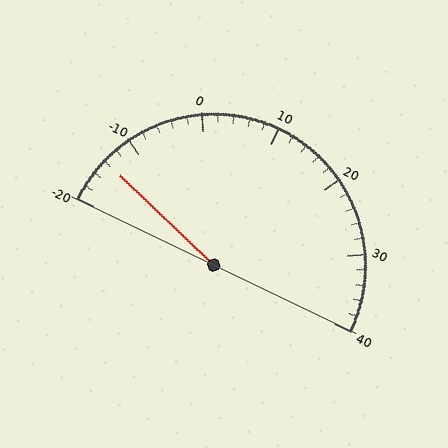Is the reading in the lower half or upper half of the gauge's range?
The reading is in the lower half of the range (-20 to 40).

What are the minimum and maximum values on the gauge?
The gauge ranges from -20 to 40.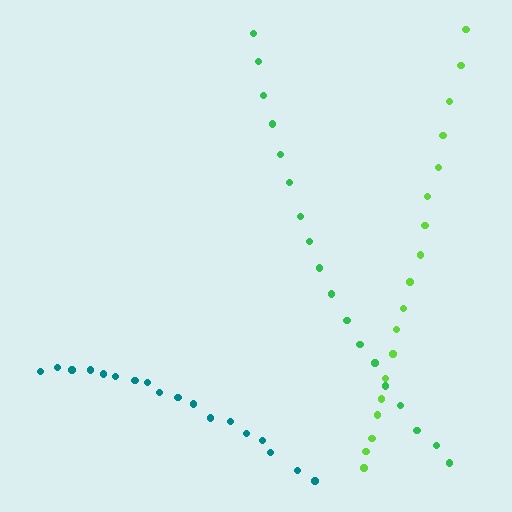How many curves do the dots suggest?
There are 3 distinct paths.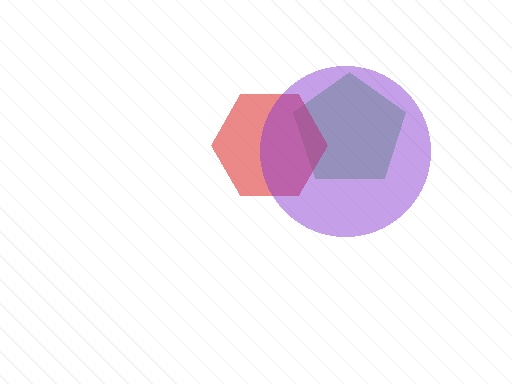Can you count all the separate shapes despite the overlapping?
Yes, there are 3 separate shapes.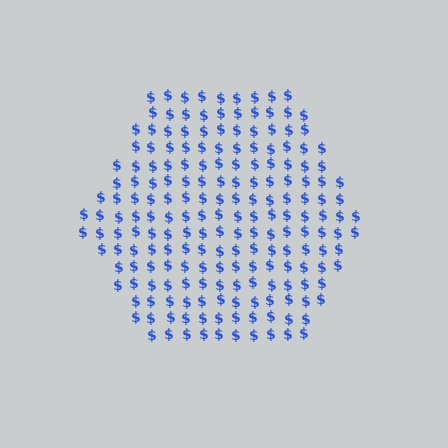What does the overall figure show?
The overall figure shows a hexagon.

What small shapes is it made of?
It is made of small dollar signs.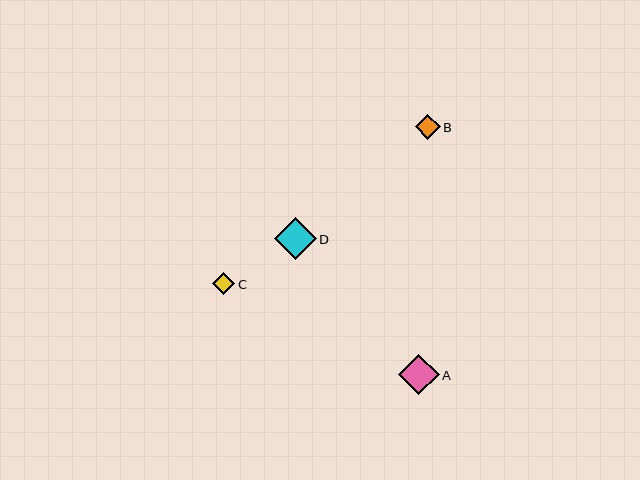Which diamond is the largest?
Diamond D is the largest with a size of approximately 42 pixels.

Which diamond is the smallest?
Diamond C is the smallest with a size of approximately 22 pixels.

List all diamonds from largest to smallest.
From largest to smallest: D, A, B, C.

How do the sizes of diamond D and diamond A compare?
Diamond D and diamond A are approximately the same size.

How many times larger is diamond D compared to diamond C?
Diamond D is approximately 1.9 times the size of diamond C.